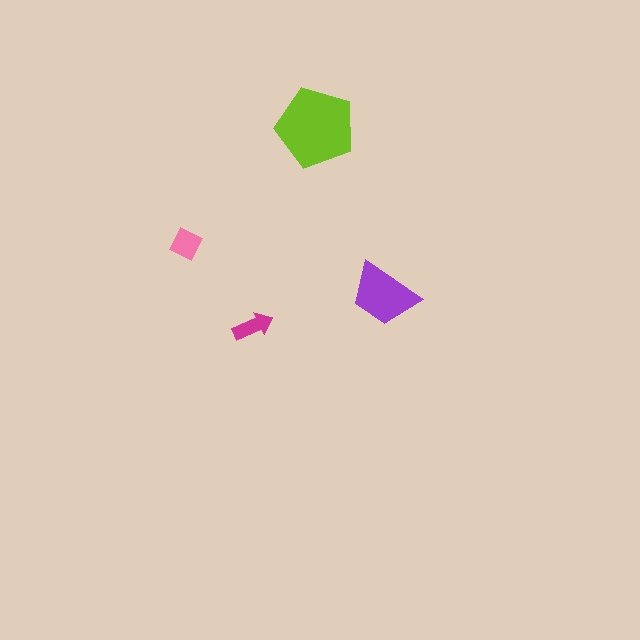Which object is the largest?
The lime pentagon.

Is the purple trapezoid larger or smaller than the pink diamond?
Larger.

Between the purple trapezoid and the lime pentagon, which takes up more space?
The lime pentagon.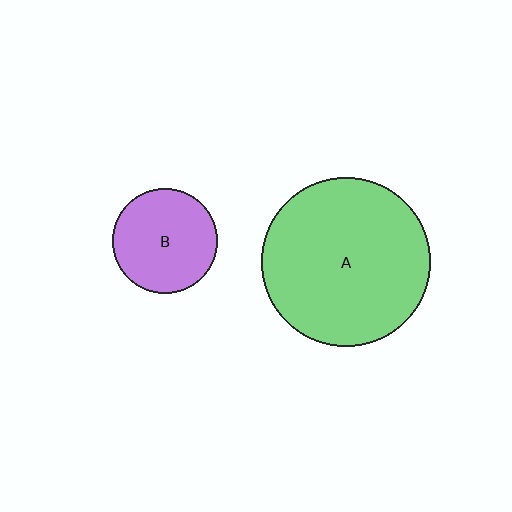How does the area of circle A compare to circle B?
Approximately 2.6 times.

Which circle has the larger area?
Circle A (green).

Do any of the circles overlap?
No, none of the circles overlap.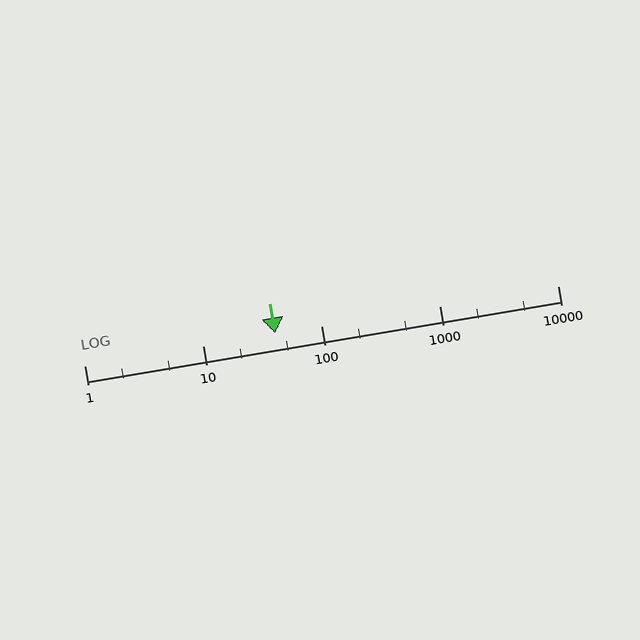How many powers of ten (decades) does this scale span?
The scale spans 4 decades, from 1 to 10000.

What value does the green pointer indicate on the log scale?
The pointer indicates approximately 41.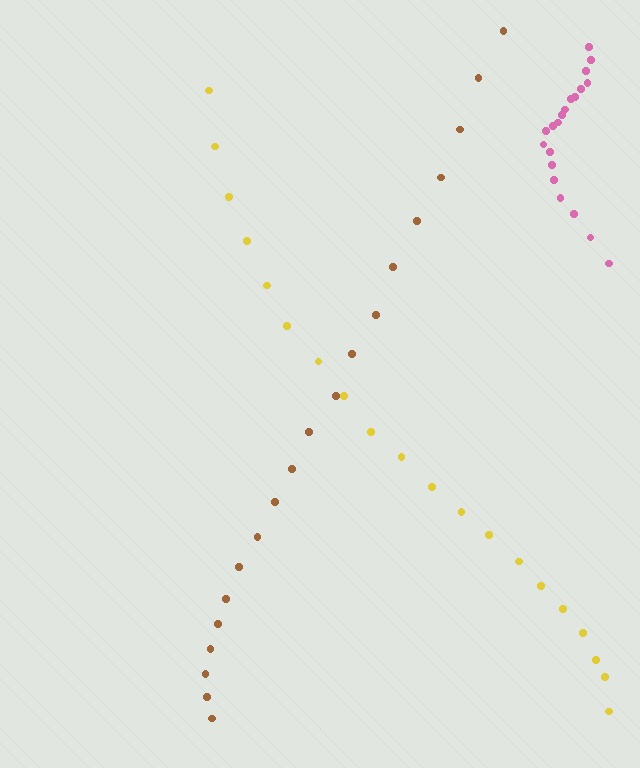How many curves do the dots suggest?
There are 3 distinct paths.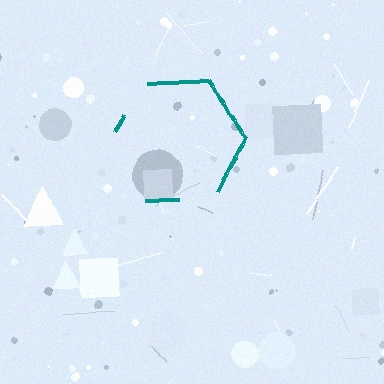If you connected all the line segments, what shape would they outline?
They would outline a hexagon.